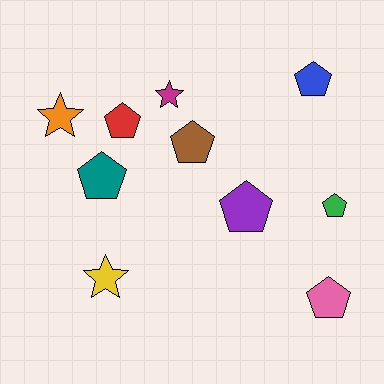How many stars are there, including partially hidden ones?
There are 3 stars.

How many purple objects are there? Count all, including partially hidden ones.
There is 1 purple object.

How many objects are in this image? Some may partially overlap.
There are 10 objects.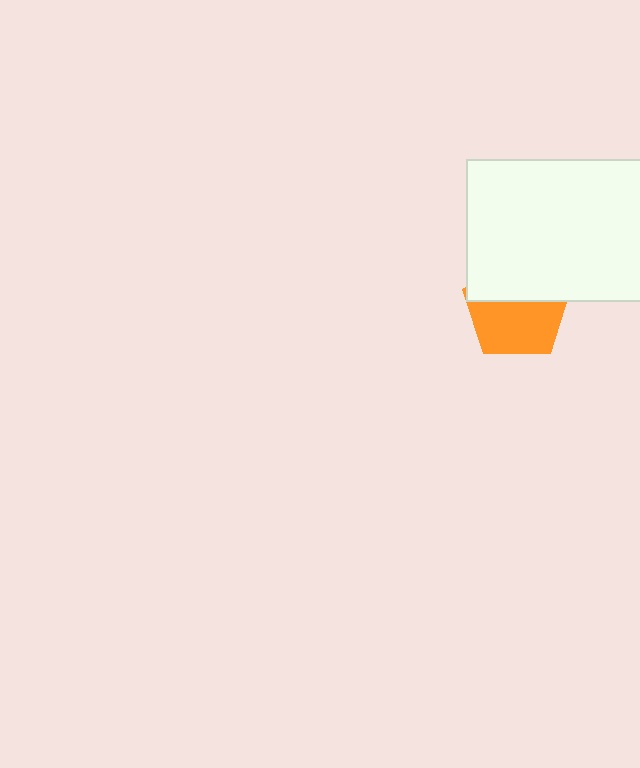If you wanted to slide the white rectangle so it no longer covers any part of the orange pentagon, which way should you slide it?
Slide it up — that is the most direct way to separate the two shapes.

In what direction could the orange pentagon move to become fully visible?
The orange pentagon could move down. That would shift it out from behind the white rectangle entirely.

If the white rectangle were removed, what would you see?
You would see the complete orange pentagon.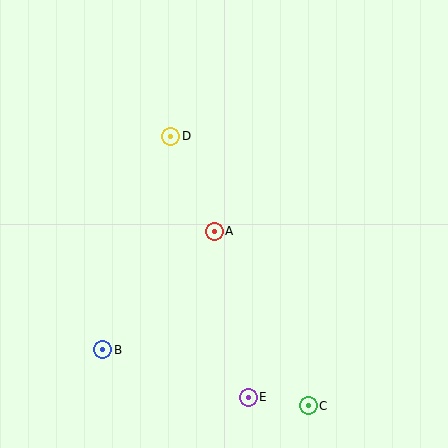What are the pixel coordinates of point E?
Point E is at (248, 397).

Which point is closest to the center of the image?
Point A at (214, 231) is closest to the center.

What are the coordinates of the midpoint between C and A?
The midpoint between C and A is at (261, 318).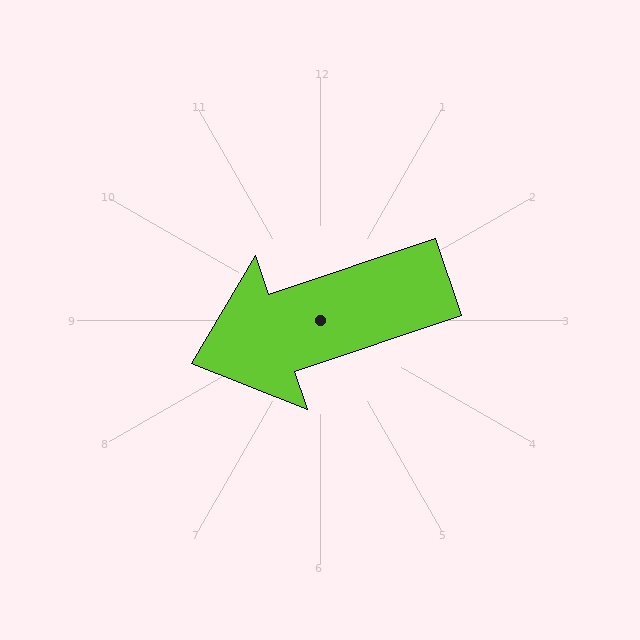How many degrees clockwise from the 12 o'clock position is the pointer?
Approximately 251 degrees.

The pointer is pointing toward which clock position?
Roughly 8 o'clock.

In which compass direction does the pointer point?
West.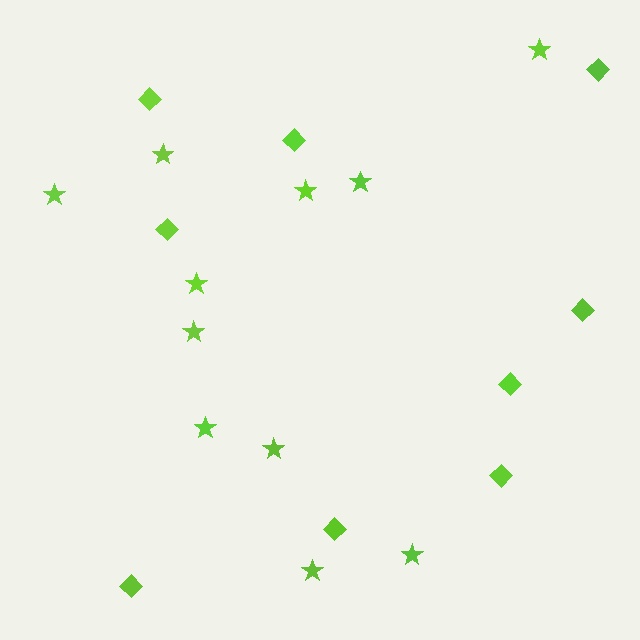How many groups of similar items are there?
There are 2 groups: one group of diamonds (9) and one group of stars (11).